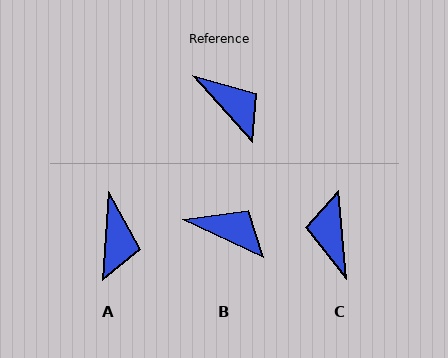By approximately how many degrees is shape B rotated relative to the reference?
Approximately 23 degrees counter-clockwise.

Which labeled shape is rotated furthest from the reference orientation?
C, about 144 degrees away.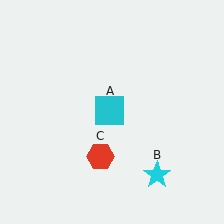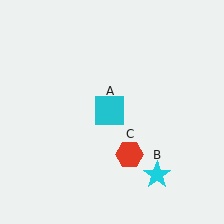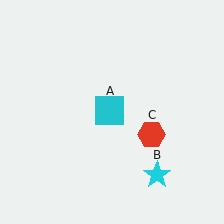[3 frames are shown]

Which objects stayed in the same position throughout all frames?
Cyan square (object A) and cyan star (object B) remained stationary.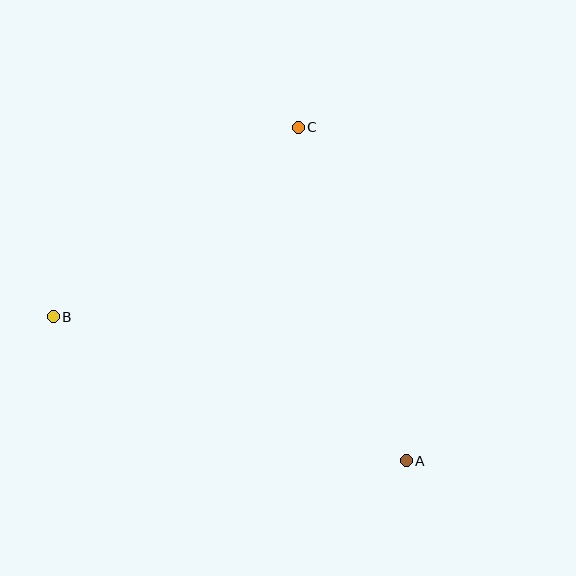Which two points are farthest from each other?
Points A and B are farthest from each other.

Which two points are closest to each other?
Points B and C are closest to each other.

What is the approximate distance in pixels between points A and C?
The distance between A and C is approximately 350 pixels.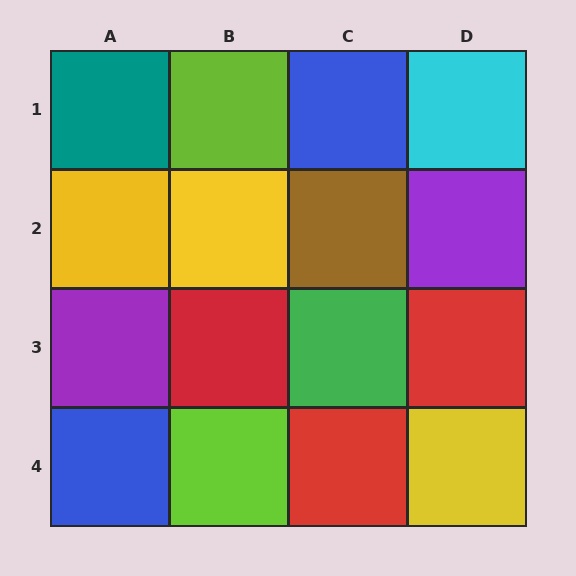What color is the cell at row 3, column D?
Red.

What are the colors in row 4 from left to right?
Blue, lime, red, yellow.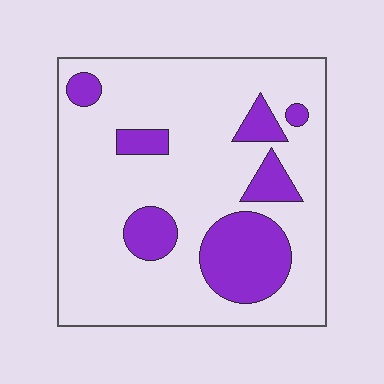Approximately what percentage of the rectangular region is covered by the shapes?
Approximately 20%.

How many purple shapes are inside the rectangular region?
7.